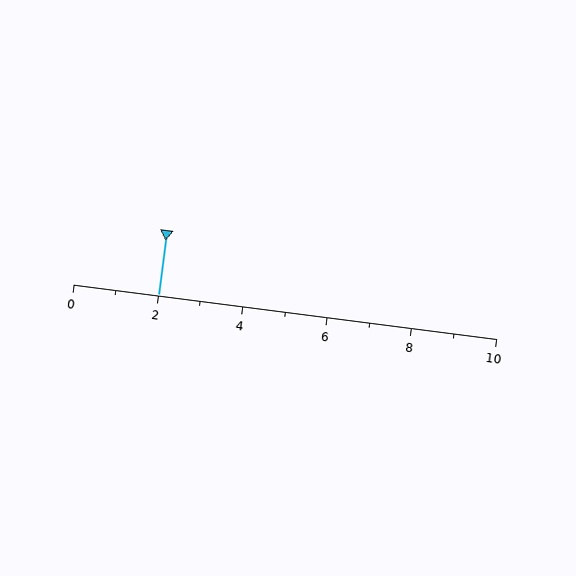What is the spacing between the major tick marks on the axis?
The major ticks are spaced 2 apart.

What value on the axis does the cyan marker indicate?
The marker indicates approximately 2.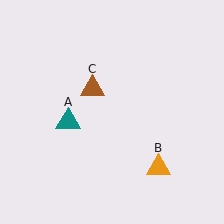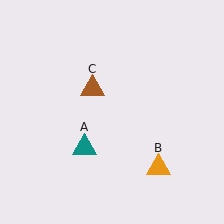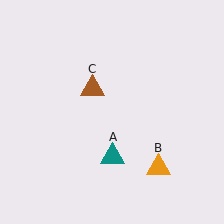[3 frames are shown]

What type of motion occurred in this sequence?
The teal triangle (object A) rotated counterclockwise around the center of the scene.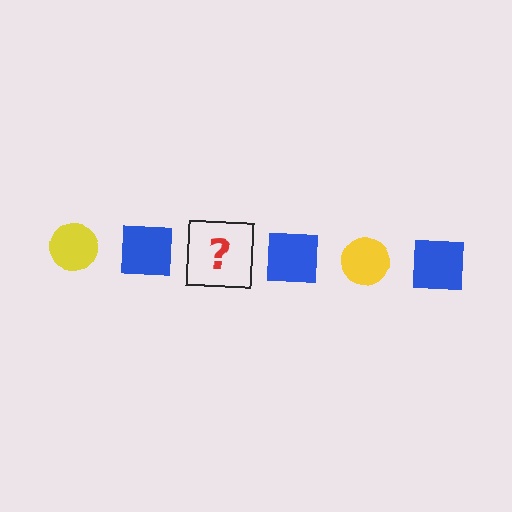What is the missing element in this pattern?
The missing element is a yellow circle.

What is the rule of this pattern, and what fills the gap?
The rule is that the pattern alternates between yellow circle and blue square. The gap should be filled with a yellow circle.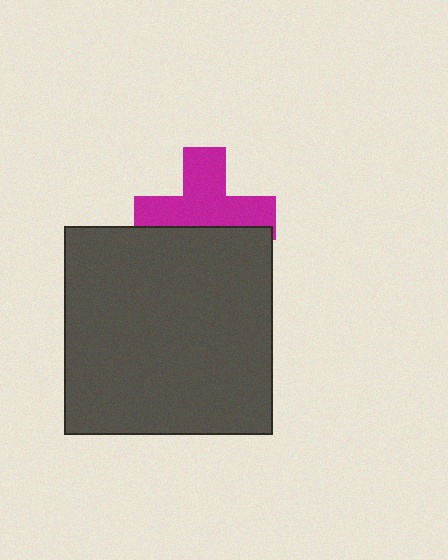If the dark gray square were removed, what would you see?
You would see the complete magenta cross.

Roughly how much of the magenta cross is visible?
About half of it is visible (roughly 61%).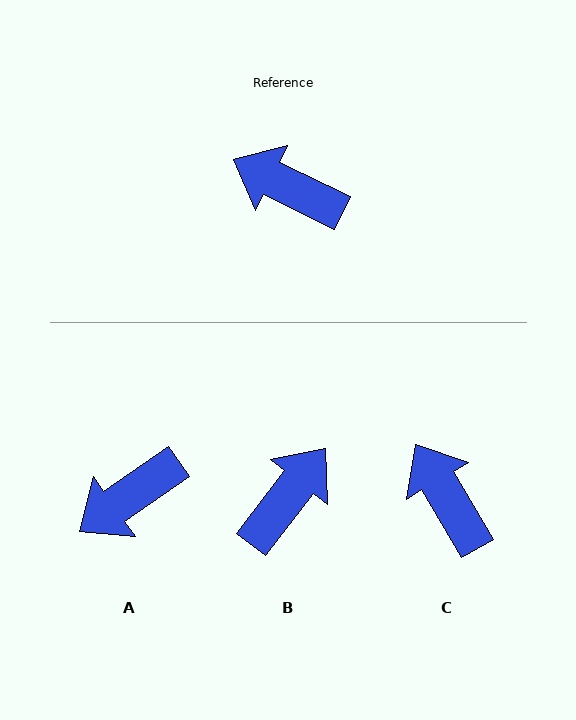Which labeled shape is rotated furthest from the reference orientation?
B, about 101 degrees away.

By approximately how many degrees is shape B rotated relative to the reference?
Approximately 101 degrees clockwise.